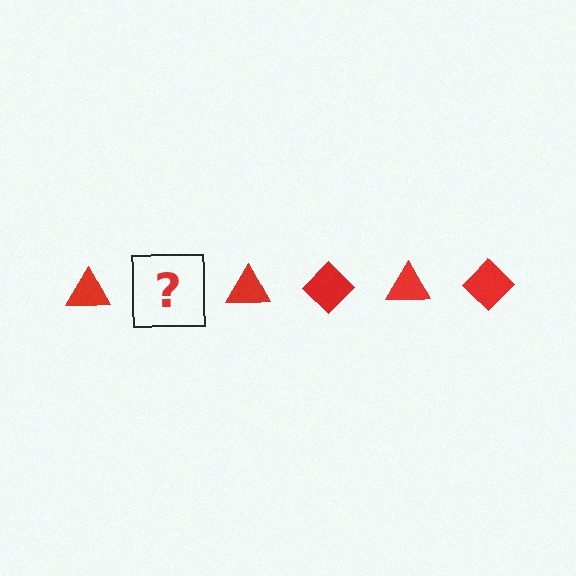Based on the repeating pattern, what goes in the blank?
The blank should be a red diamond.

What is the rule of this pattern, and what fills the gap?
The rule is that the pattern cycles through triangle, diamond shapes in red. The gap should be filled with a red diamond.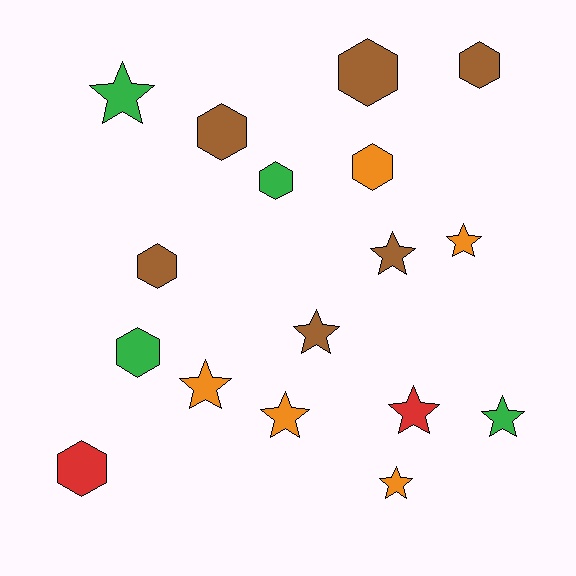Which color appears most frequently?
Brown, with 6 objects.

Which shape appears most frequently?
Star, with 9 objects.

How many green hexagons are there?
There are 2 green hexagons.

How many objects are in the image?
There are 17 objects.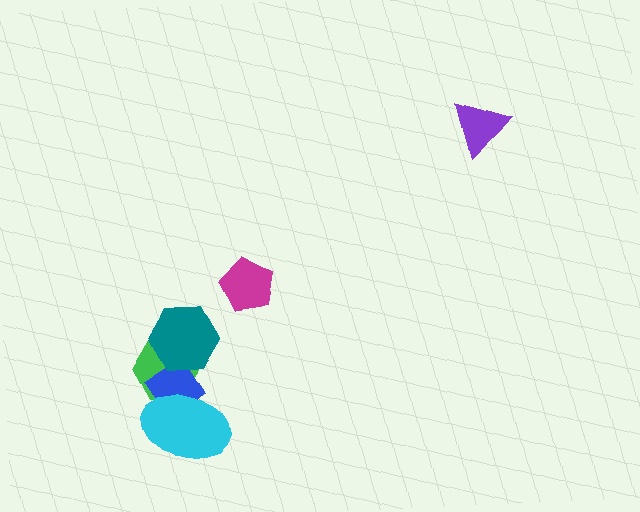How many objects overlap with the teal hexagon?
2 objects overlap with the teal hexagon.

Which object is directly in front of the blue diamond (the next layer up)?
The teal hexagon is directly in front of the blue diamond.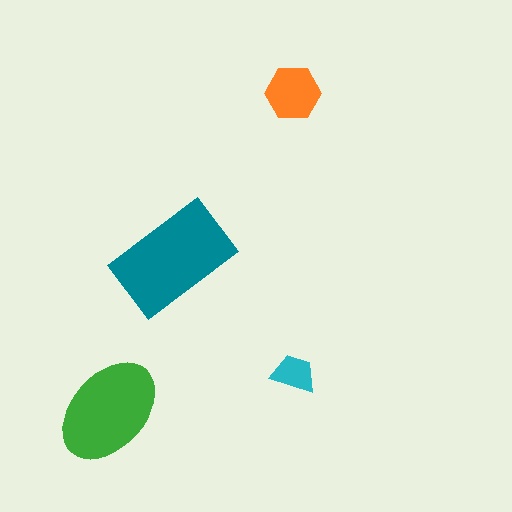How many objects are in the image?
There are 4 objects in the image.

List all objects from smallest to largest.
The cyan trapezoid, the orange hexagon, the green ellipse, the teal rectangle.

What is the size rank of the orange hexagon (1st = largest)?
3rd.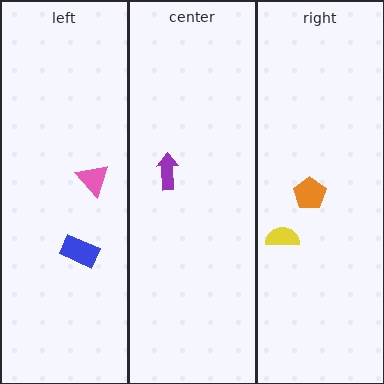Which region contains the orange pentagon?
The right region.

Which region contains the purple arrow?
The center region.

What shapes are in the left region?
The blue rectangle, the pink triangle.